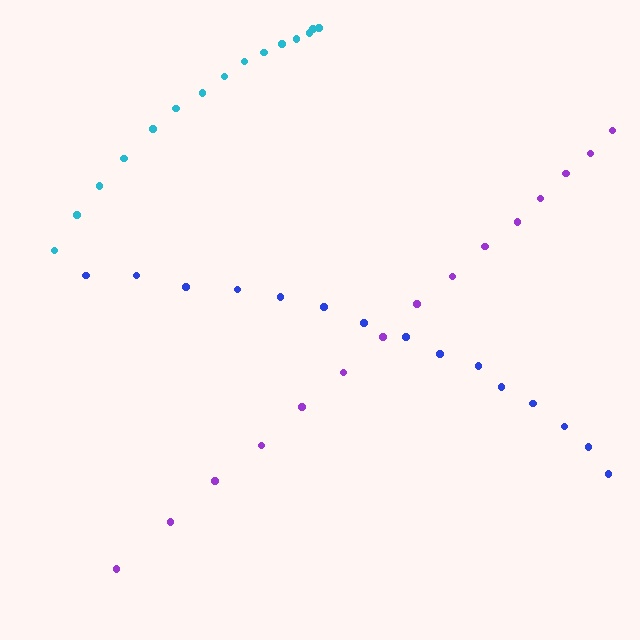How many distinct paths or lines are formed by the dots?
There are 3 distinct paths.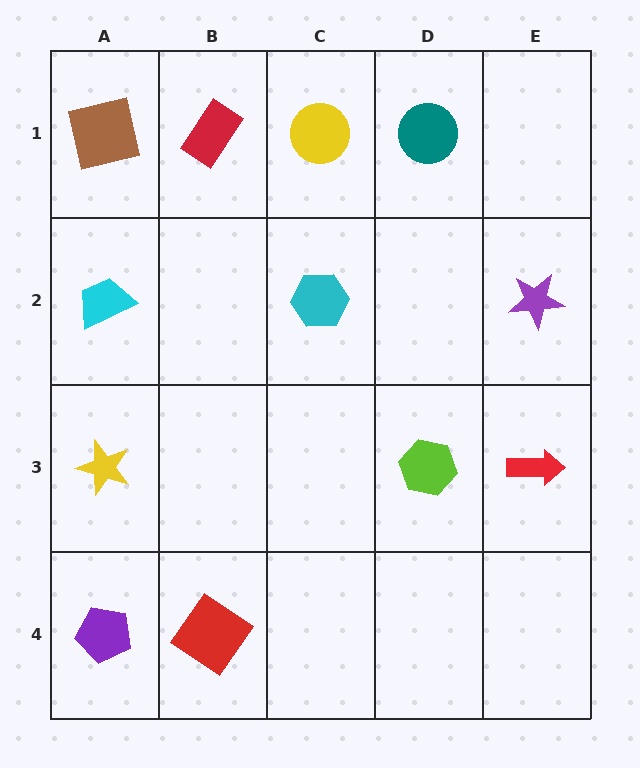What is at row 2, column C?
A cyan hexagon.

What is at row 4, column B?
A red diamond.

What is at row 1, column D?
A teal circle.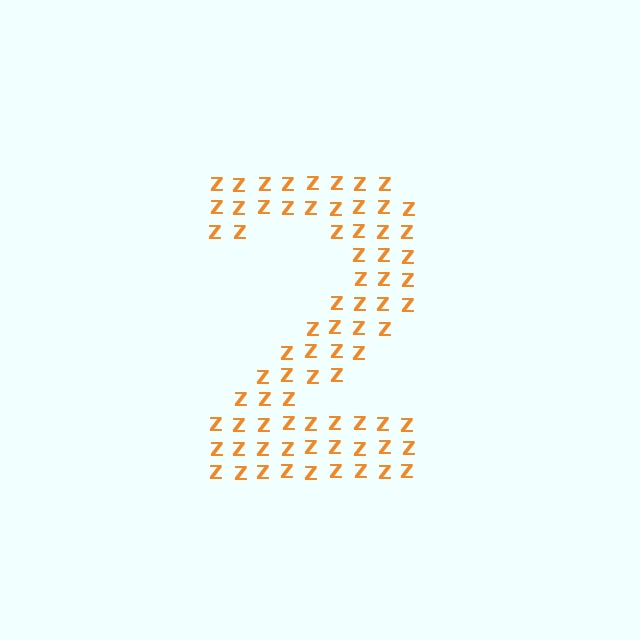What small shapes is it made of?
It is made of small letter Z's.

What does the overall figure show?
The overall figure shows the digit 2.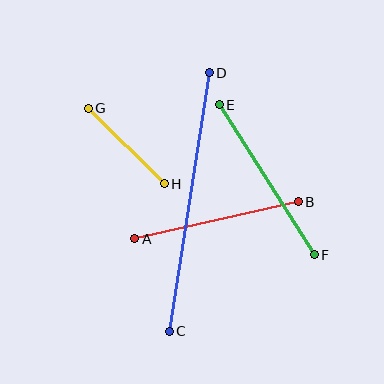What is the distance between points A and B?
The distance is approximately 168 pixels.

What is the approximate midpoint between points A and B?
The midpoint is at approximately (216, 220) pixels.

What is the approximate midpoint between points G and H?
The midpoint is at approximately (126, 146) pixels.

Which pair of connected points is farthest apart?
Points C and D are farthest apart.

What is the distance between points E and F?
The distance is approximately 178 pixels.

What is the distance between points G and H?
The distance is approximately 107 pixels.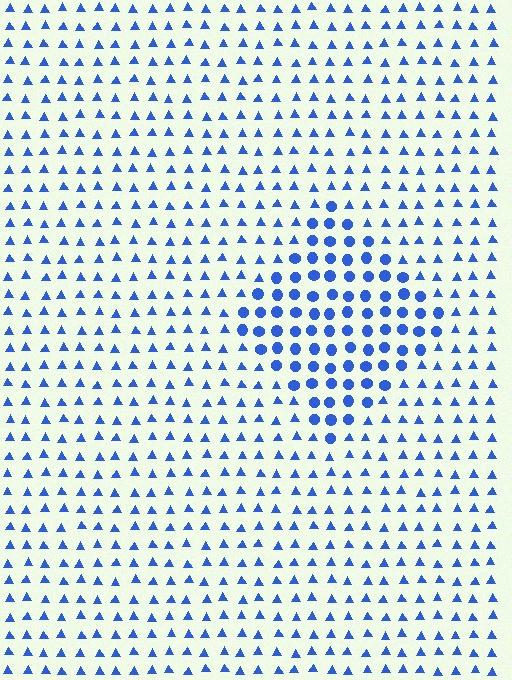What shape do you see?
I see a diamond.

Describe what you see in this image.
The image is filled with small blue elements arranged in a uniform grid. A diamond-shaped region contains circles, while the surrounding area contains triangles. The boundary is defined purely by the change in element shape.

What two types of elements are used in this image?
The image uses circles inside the diamond region and triangles outside it.